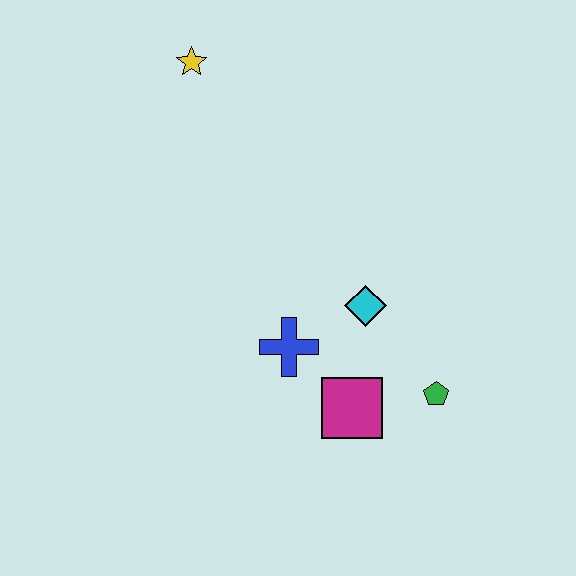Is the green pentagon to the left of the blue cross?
No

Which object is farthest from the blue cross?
The yellow star is farthest from the blue cross.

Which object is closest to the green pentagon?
The magenta square is closest to the green pentagon.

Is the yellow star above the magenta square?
Yes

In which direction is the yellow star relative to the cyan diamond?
The yellow star is above the cyan diamond.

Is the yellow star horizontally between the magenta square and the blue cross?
No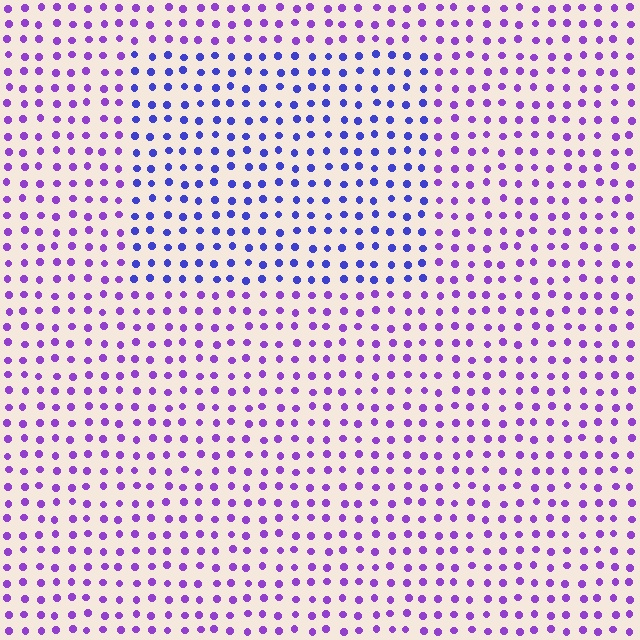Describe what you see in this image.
The image is filled with small purple elements in a uniform arrangement. A rectangle-shaped region is visible where the elements are tinted to a slightly different hue, forming a subtle color boundary.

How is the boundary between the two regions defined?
The boundary is defined purely by a slight shift in hue (about 35 degrees). Spacing, size, and orientation are identical on both sides.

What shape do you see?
I see a rectangle.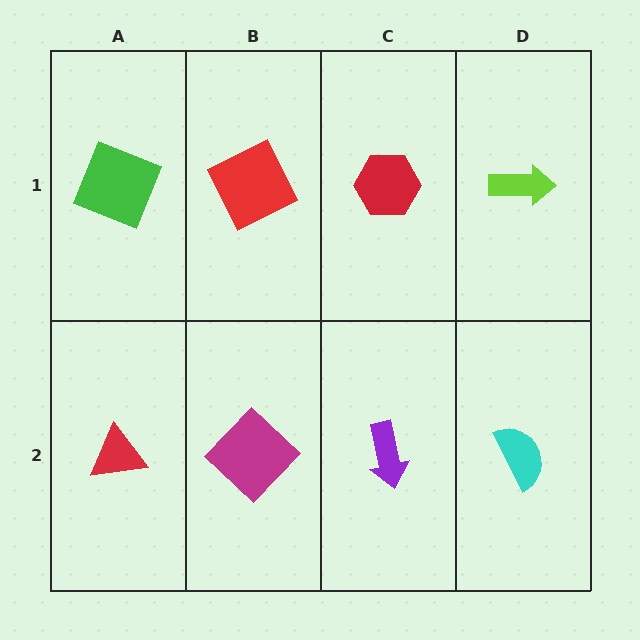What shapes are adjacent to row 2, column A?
A green square (row 1, column A), a magenta diamond (row 2, column B).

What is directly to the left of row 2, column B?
A red triangle.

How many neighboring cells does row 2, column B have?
3.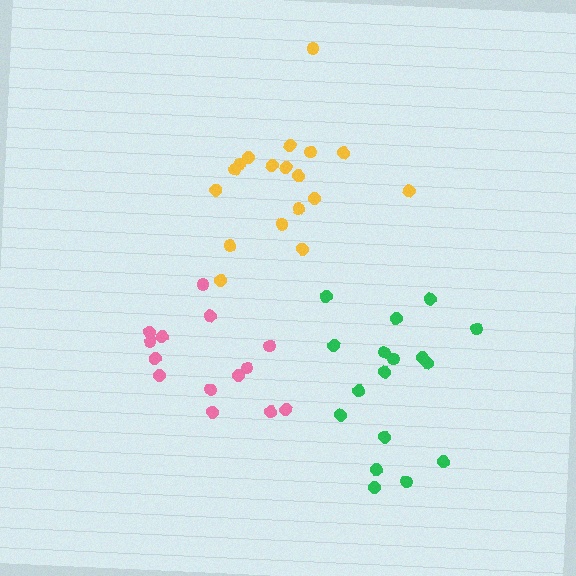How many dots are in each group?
Group 1: 14 dots, Group 2: 18 dots, Group 3: 17 dots (49 total).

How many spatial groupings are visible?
There are 3 spatial groupings.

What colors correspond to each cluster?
The clusters are colored: pink, yellow, green.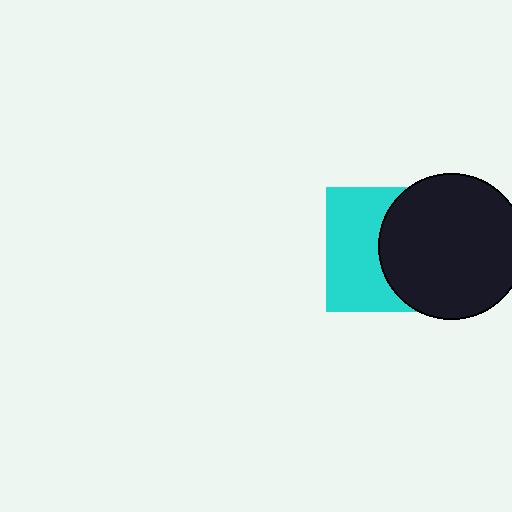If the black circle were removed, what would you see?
You would see the complete cyan square.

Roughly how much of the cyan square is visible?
About half of it is visible (roughly 50%).